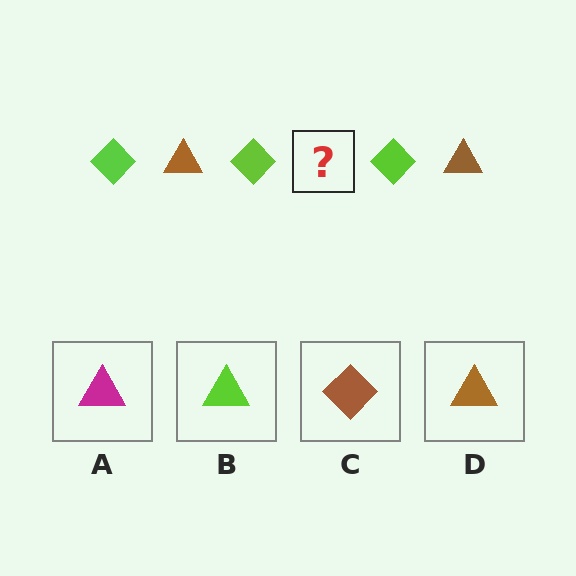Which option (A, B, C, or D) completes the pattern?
D.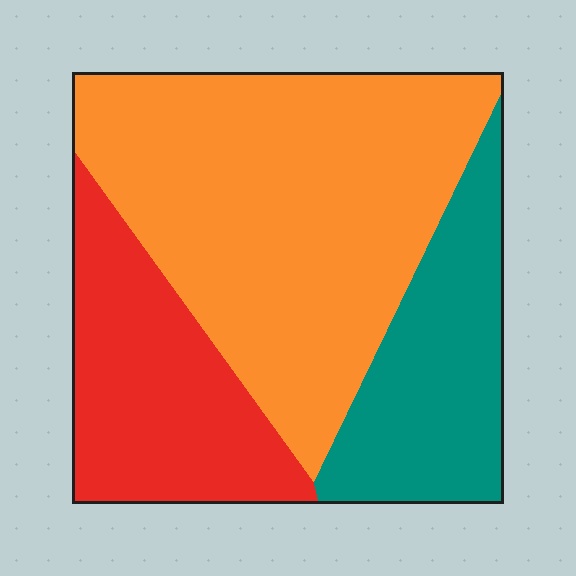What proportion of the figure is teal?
Teal takes up about one fifth (1/5) of the figure.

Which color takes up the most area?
Orange, at roughly 55%.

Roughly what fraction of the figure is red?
Red covers around 25% of the figure.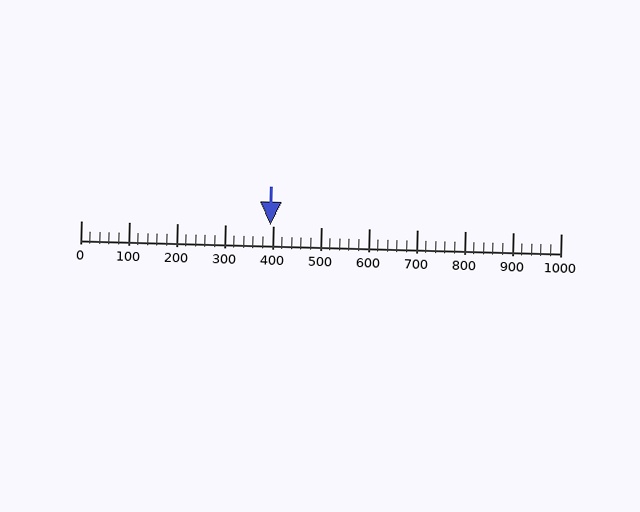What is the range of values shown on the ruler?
The ruler shows values from 0 to 1000.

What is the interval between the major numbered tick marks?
The major tick marks are spaced 100 units apart.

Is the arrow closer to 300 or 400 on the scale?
The arrow is closer to 400.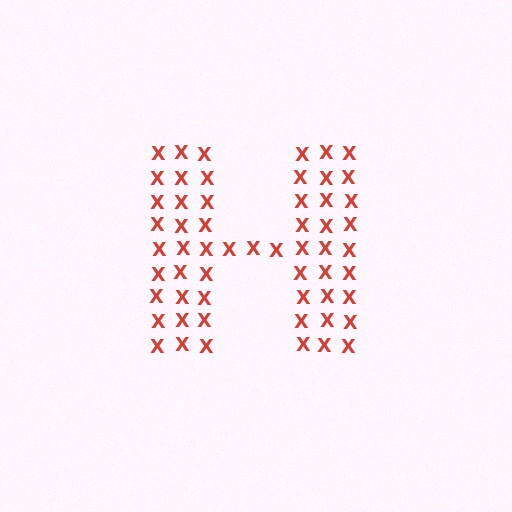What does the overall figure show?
The overall figure shows the letter H.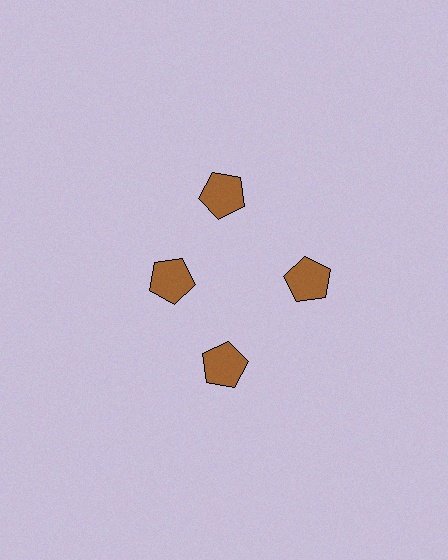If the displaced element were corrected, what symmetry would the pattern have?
It would have 4-fold rotational symmetry — the pattern would map onto itself every 90 degrees.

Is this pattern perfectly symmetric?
No. The 4 brown pentagons are arranged in a ring, but one element near the 9 o'clock position is pulled inward toward the center, breaking the 4-fold rotational symmetry.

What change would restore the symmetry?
The symmetry would be restored by moving it outward, back onto the ring so that all 4 pentagons sit at equal angles and equal distance from the center.